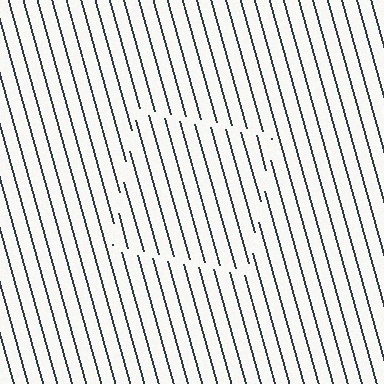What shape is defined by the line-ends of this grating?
An illusory square. The interior of the shape contains the same grating, shifted by half a period — the contour is defined by the phase discontinuity where line-ends from the inner and outer gratings abut.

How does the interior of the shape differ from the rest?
The interior of the shape contains the same grating, shifted by half a period — the contour is defined by the phase discontinuity where line-ends from the inner and outer gratings abut.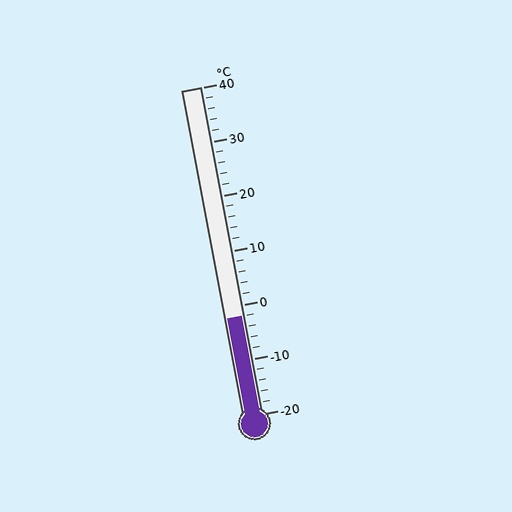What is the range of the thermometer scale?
The thermometer scale ranges from -20°C to 40°C.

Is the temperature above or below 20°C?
The temperature is below 20°C.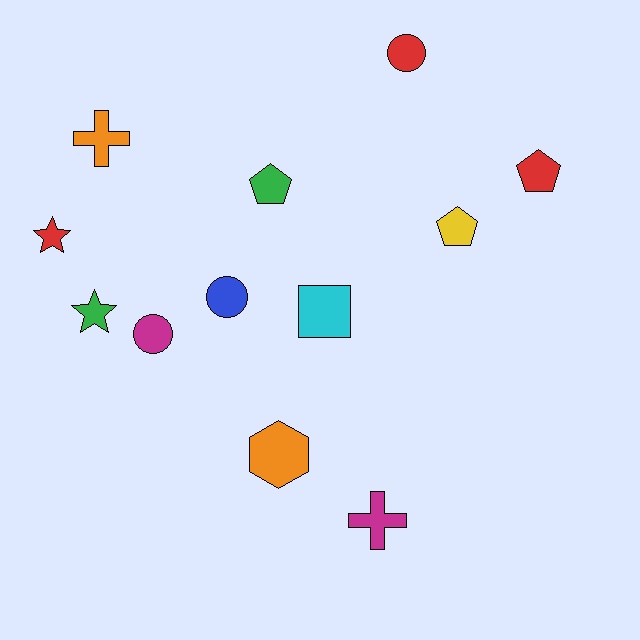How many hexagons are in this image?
There is 1 hexagon.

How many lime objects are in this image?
There are no lime objects.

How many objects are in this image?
There are 12 objects.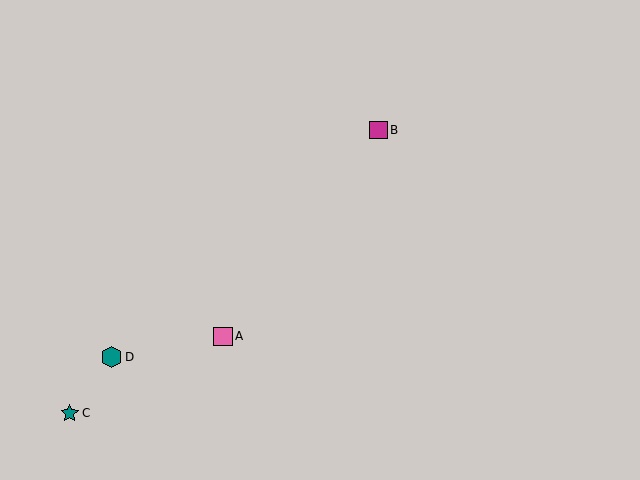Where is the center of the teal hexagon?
The center of the teal hexagon is at (111, 357).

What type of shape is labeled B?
Shape B is a magenta square.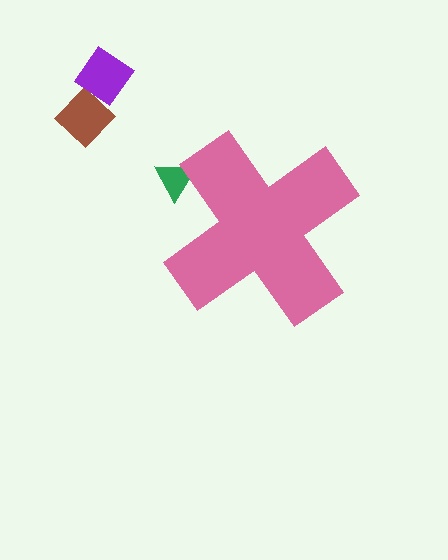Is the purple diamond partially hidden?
No, the purple diamond is fully visible.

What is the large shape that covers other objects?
A pink cross.